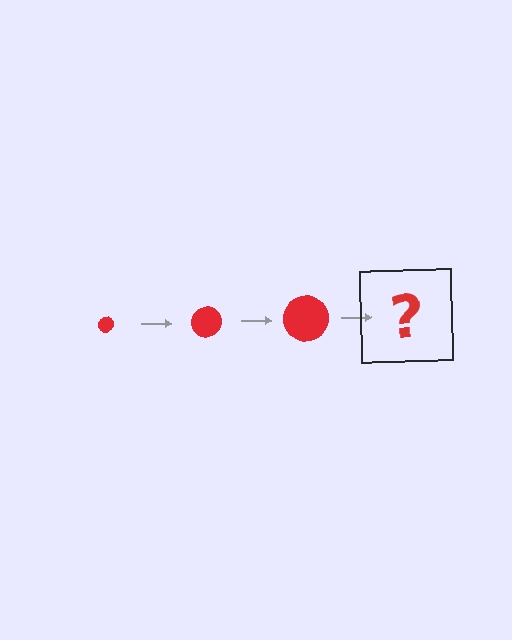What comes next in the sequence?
The next element should be a red circle, larger than the previous one.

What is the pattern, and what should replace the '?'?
The pattern is that the circle gets progressively larger each step. The '?' should be a red circle, larger than the previous one.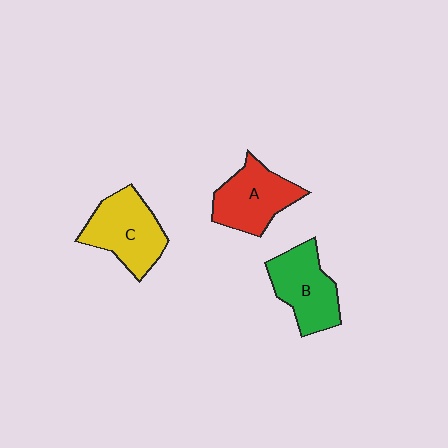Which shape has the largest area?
Shape C (yellow).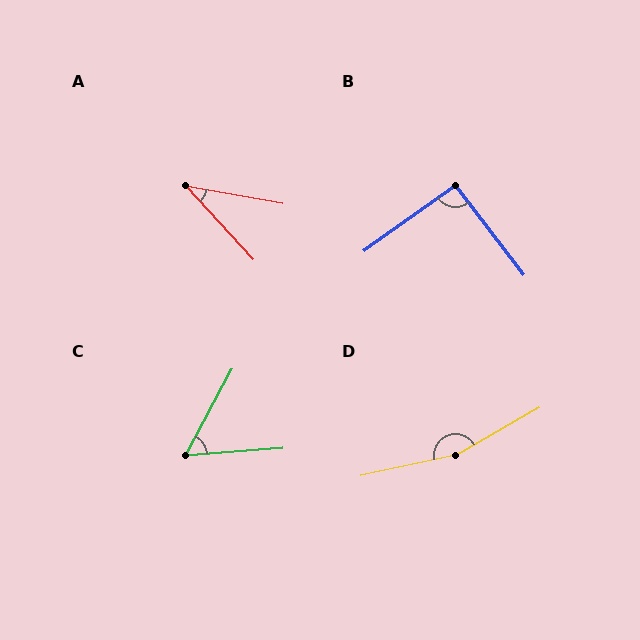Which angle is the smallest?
A, at approximately 37 degrees.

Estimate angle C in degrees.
Approximately 57 degrees.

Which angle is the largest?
D, at approximately 162 degrees.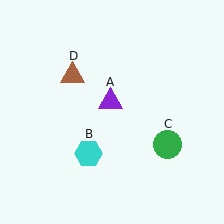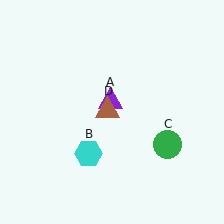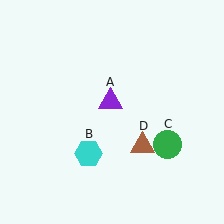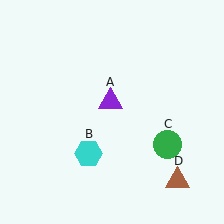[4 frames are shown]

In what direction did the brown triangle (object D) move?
The brown triangle (object D) moved down and to the right.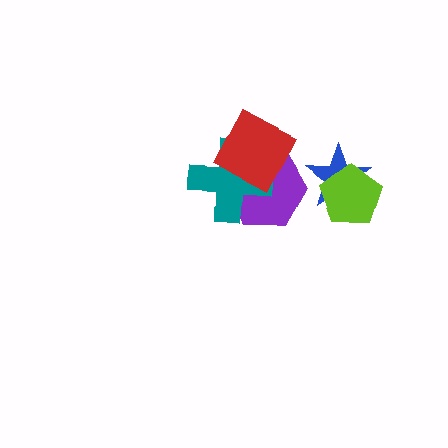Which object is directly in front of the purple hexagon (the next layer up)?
The teal cross is directly in front of the purple hexagon.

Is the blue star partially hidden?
Yes, it is partially covered by another shape.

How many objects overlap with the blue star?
1 object overlaps with the blue star.